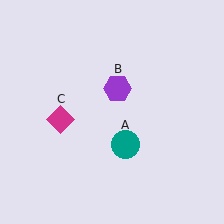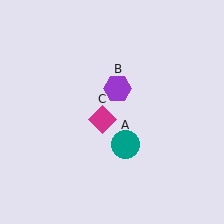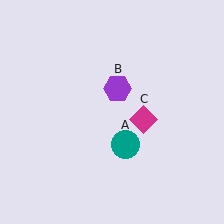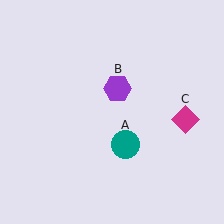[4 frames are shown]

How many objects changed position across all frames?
1 object changed position: magenta diamond (object C).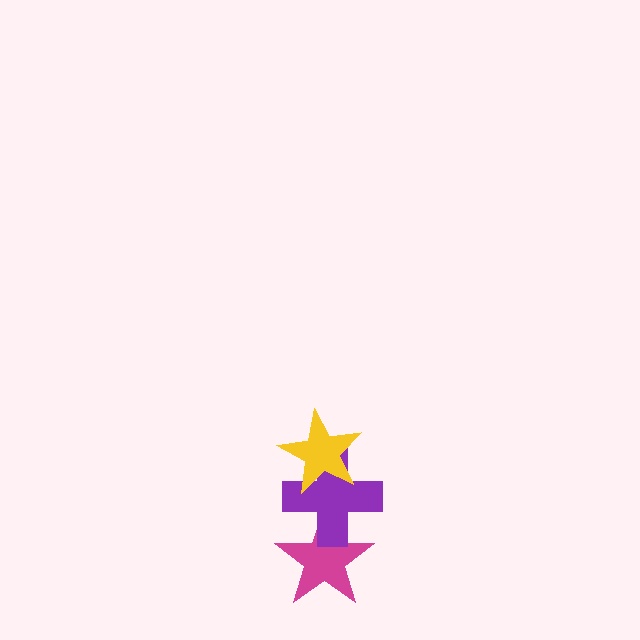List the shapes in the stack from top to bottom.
From top to bottom: the yellow star, the purple cross, the magenta star.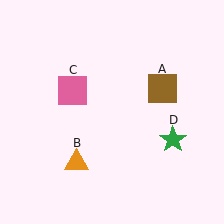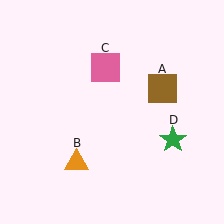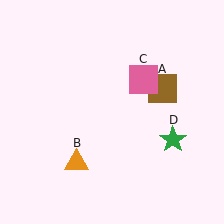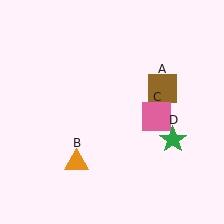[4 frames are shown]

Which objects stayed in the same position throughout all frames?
Brown square (object A) and orange triangle (object B) and green star (object D) remained stationary.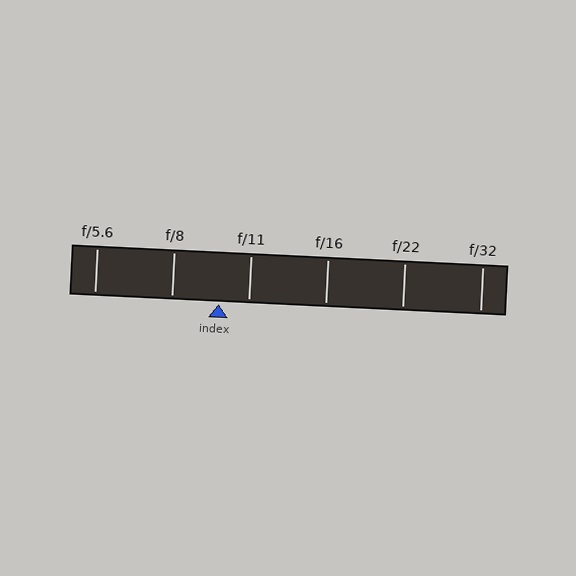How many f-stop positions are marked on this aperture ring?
There are 6 f-stop positions marked.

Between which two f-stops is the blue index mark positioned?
The index mark is between f/8 and f/11.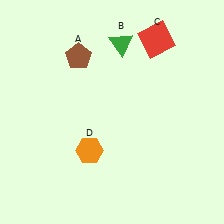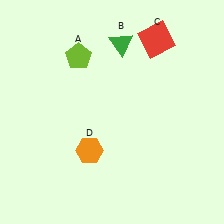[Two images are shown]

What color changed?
The pentagon (A) changed from brown in Image 1 to lime in Image 2.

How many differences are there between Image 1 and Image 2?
There is 1 difference between the two images.